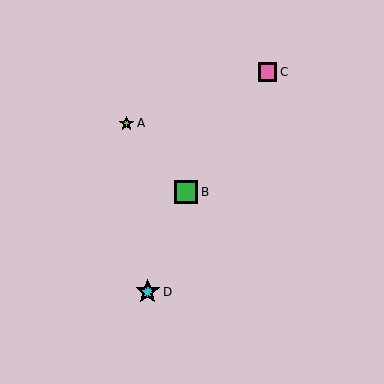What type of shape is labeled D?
Shape D is a cyan star.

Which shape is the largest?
The cyan star (labeled D) is the largest.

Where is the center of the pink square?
The center of the pink square is at (268, 72).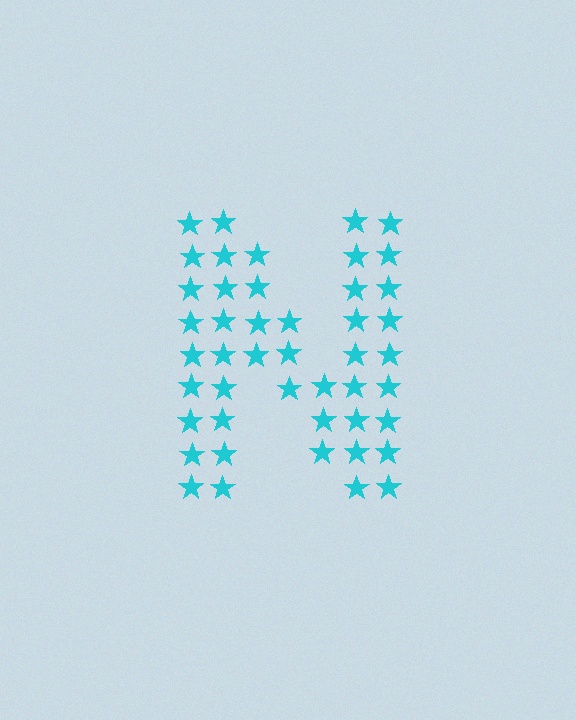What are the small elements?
The small elements are stars.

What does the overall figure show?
The overall figure shows the letter N.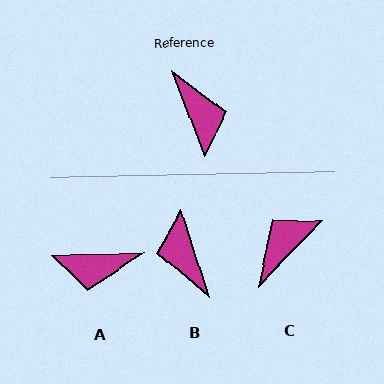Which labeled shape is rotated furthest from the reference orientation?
B, about 177 degrees away.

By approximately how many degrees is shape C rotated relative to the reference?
Approximately 115 degrees counter-clockwise.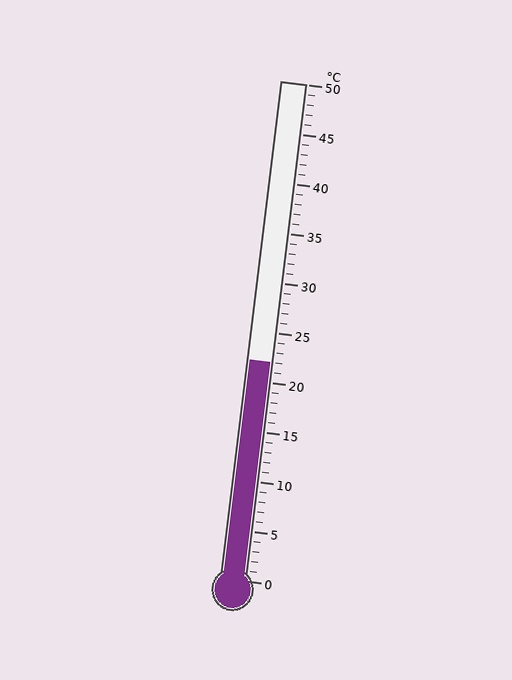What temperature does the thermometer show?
The thermometer shows approximately 22°C.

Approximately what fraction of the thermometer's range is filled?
The thermometer is filled to approximately 45% of its range.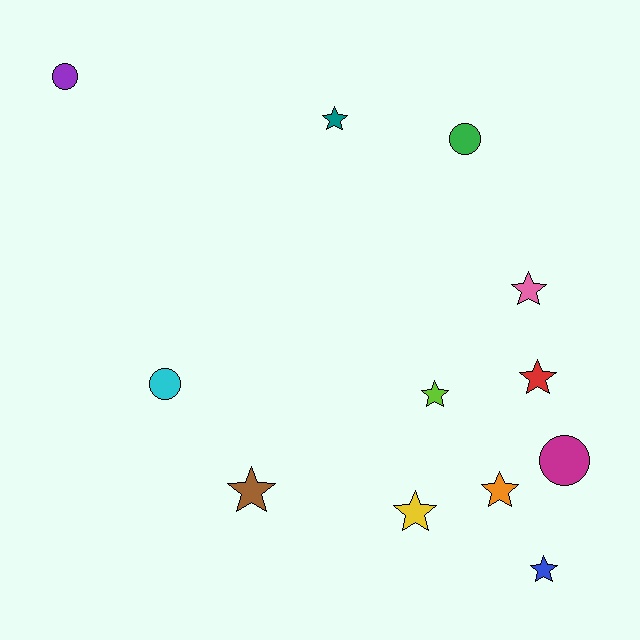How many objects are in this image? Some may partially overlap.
There are 12 objects.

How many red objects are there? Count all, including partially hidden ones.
There is 1 red object.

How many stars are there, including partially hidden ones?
There are 8 stars.